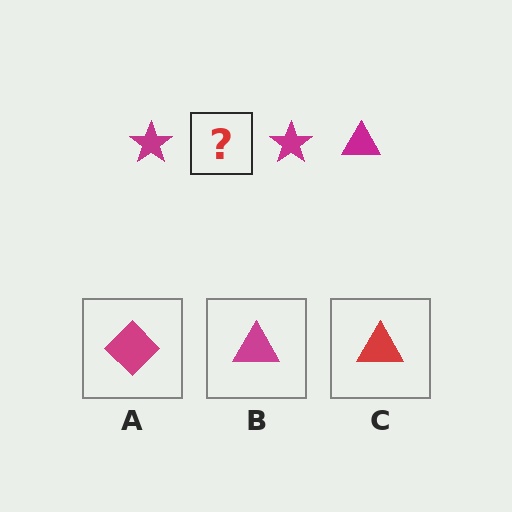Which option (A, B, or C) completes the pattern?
B.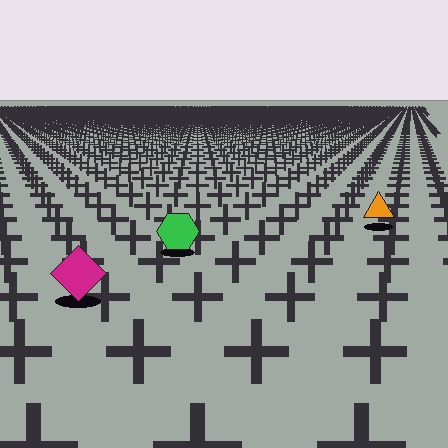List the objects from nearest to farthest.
From nearest to farthest: the magenta diamond, the green hexagon, the orange triangle.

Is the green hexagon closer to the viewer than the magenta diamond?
No. The magenta diamond is closer — you can tell from the texture gradient: the ground texture is coarser near it.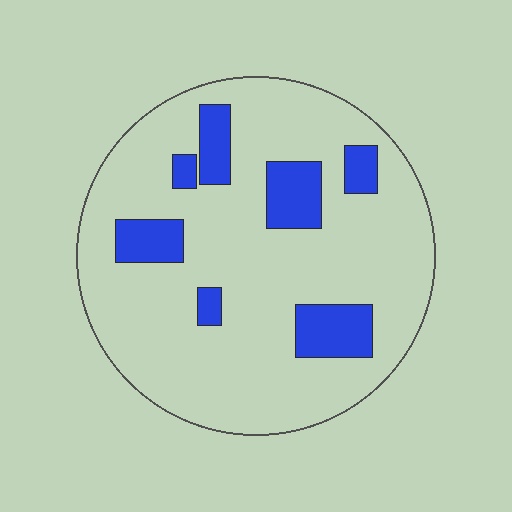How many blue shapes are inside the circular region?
7.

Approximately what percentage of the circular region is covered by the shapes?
Approximately 15%.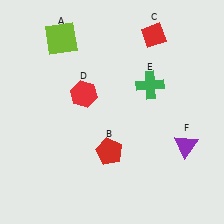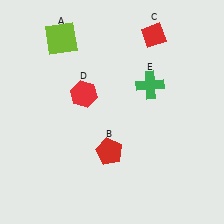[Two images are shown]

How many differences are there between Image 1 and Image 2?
There is 1 difference between the two images.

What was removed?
The purple triangle (F) was removed in Image 2.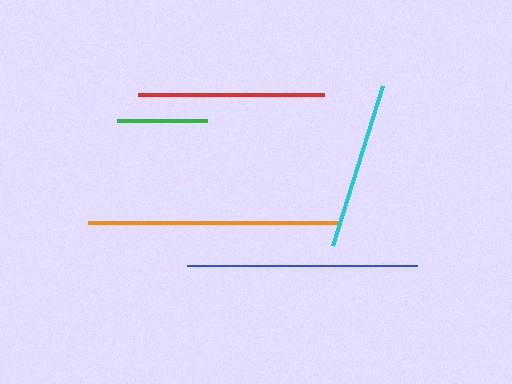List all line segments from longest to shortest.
From longest to shortest: orange, blue, red, cyan, green.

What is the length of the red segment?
The red segment is approximately 186 pixels long.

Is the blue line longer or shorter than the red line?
The blue line is longer than the red line.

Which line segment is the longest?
The orange line is the longest at approximately 251 pixels.